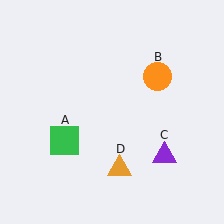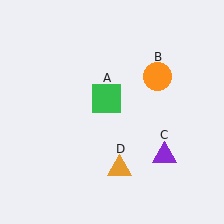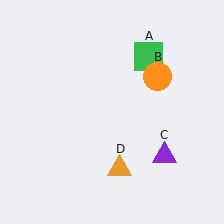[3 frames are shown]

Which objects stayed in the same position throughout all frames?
Orange circle (object B) and purple triangle (object C) and orange triangle (object D) remained stationary.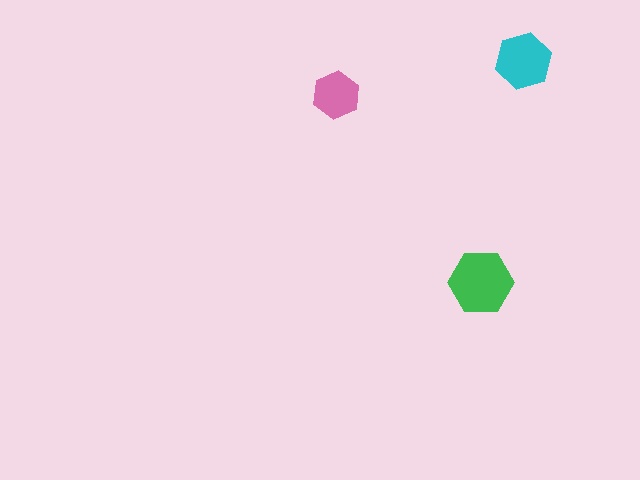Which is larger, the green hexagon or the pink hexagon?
The green one.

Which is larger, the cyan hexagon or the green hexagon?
The green one.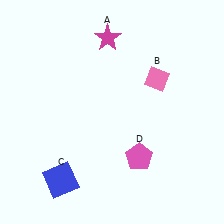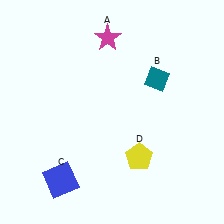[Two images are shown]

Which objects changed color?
B changed from pink to teal. D changed from pink to yellow.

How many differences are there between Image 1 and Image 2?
There are 2 differences between the two images.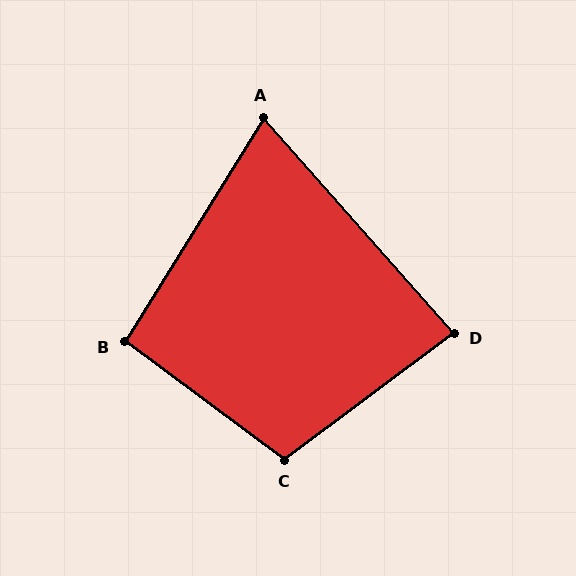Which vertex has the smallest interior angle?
A, at approximately 73 degrees.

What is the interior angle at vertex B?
Approximately 95 degrees (approximately right).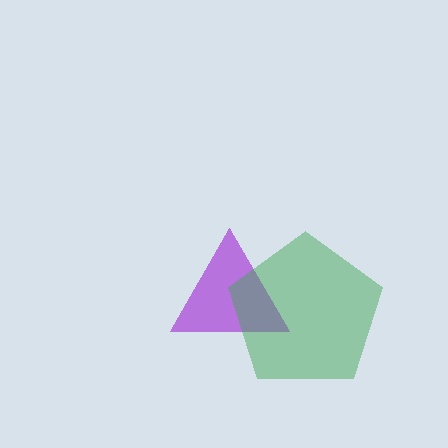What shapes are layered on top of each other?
The layered shapes are: a purple triangle, a green pentagon.